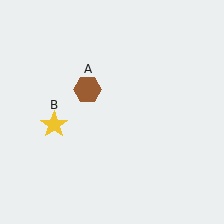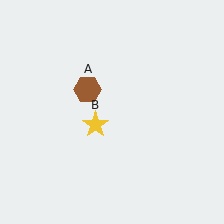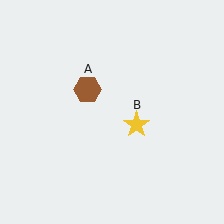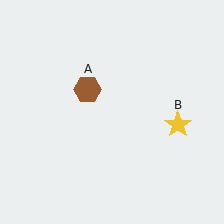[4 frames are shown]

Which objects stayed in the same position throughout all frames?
Brown hexagon (object A) remained stationary.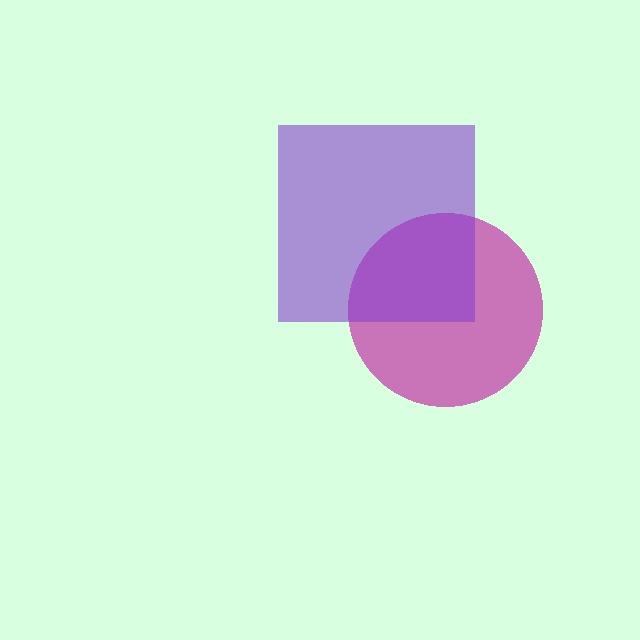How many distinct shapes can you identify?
There are 2 distinct shapes: a magenta circle, a purple square.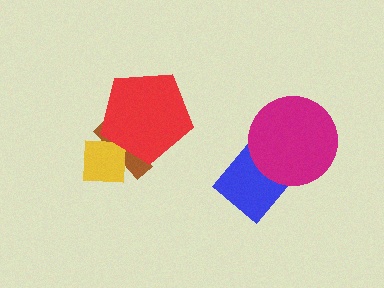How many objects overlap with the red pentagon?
2 objects overlap with the red pentagon.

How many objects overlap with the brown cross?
2 objects overlap with the brown cross.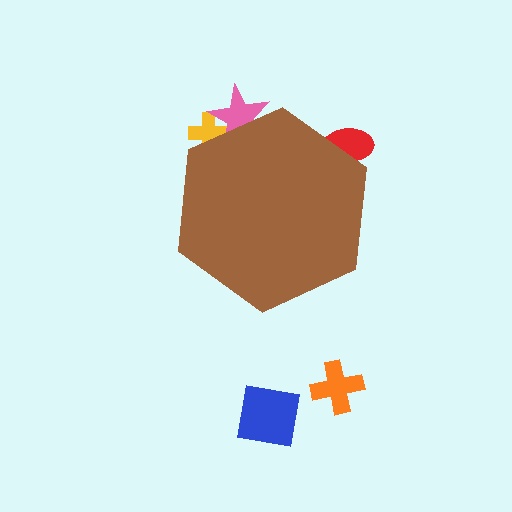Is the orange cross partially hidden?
No, the orange cross is fully visible.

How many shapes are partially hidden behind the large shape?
3 shapes are partially hidden.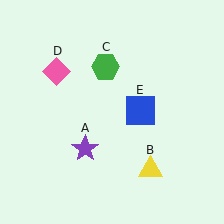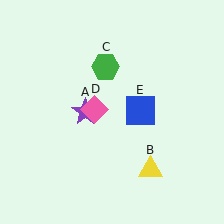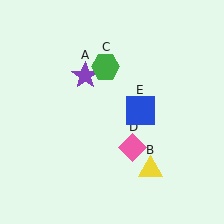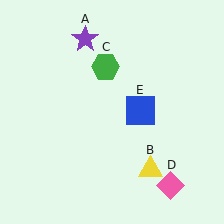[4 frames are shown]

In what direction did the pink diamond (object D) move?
The pink diamond (object D) moved down and to the right.